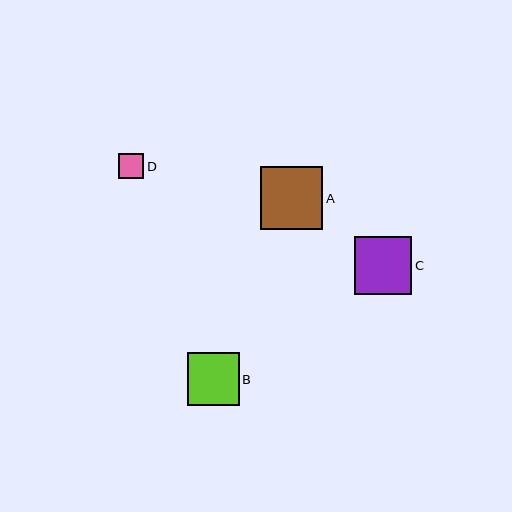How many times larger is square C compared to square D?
Square C is approximately 2.2 times the size of square D.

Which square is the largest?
Square A is the largest with a size of approximately 63 pixels.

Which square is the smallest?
Square D is the smallest with a size of approximately 26 pixels.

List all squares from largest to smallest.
From largest to smallest: A, C, B, D.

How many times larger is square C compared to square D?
Square C is approximately 2.2 times the size of square D.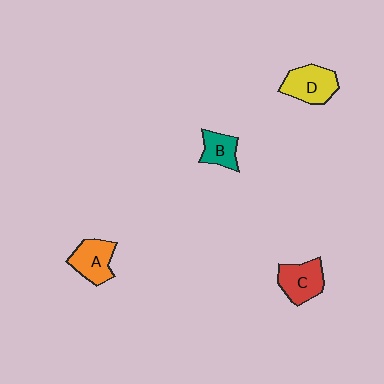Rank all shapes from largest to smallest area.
From largest to smallest: D (yellow), C (red), A (orange), B (teal).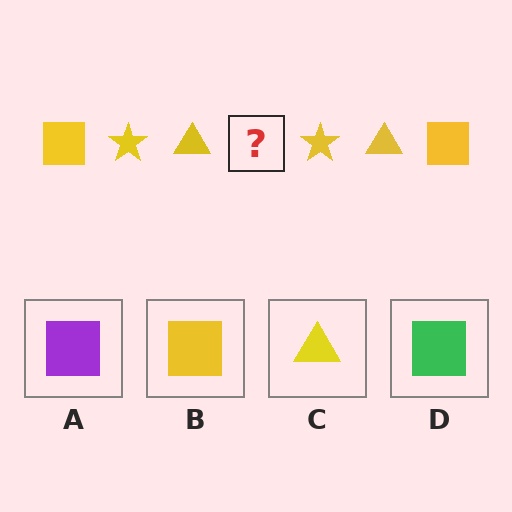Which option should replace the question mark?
Option B.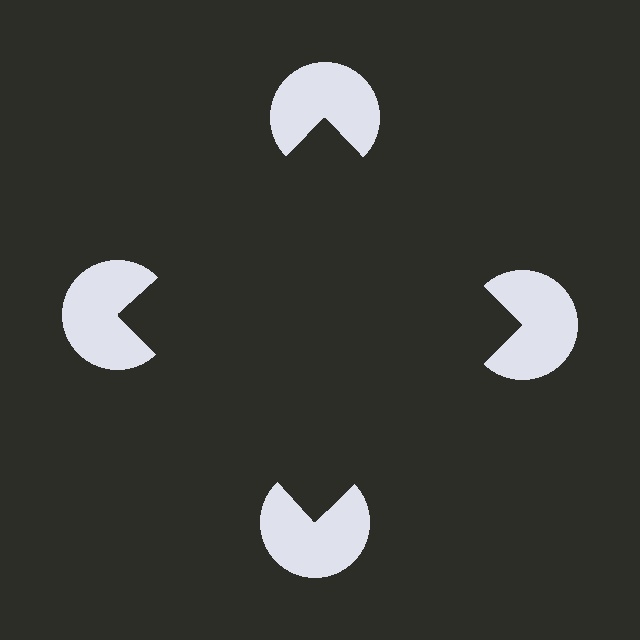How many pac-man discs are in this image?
There are 4 — one at each vertex of the illusory square.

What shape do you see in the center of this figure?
An illusory square — its edges are inferred from the aligned wedge cuts in the pac-man discs, not physically drawn.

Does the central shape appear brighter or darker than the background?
It typically appears slightly darker than the background, even though no actual brightness change is drawn.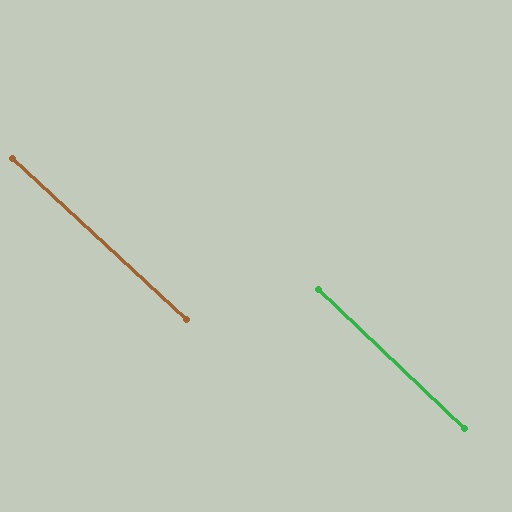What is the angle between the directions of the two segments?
Approximately 1 degree.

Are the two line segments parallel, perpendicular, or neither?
Parallel — their directions differ by only 0.7°.